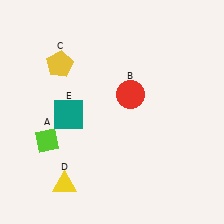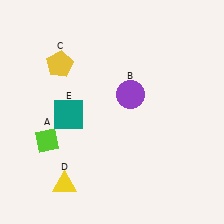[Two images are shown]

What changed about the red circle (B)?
In Image 1, B is red. In Image 2, it changed to purple.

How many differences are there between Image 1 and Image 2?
There is 1 difference between the two images.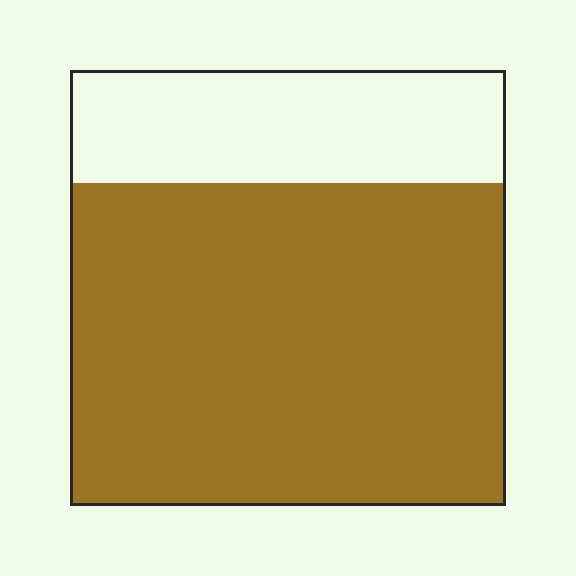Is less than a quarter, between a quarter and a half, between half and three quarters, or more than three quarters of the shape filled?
Between half and three quarters.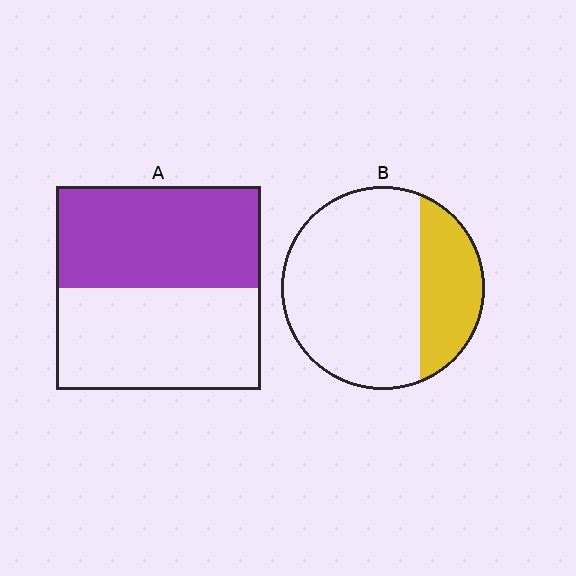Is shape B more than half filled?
No.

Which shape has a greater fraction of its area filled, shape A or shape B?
Shape A.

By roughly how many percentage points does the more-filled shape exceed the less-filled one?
By roughly 25 percentage points (A over B).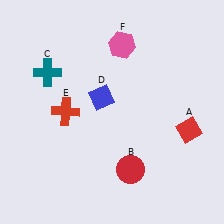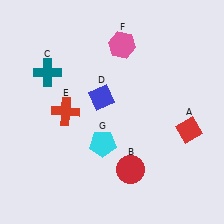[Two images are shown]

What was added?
A cyan pentagon (G) was added in Image 2.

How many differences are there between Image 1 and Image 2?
There is 1 difference between the two images.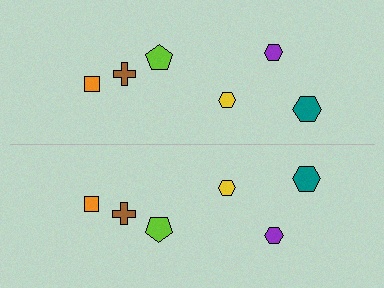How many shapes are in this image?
There are 12 shapes in this image.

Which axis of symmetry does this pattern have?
The pattern has a horizontal axis of symmetry running through the center of the image.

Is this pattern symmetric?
Yes, this pattern has bilateral (reflection) symmetry.